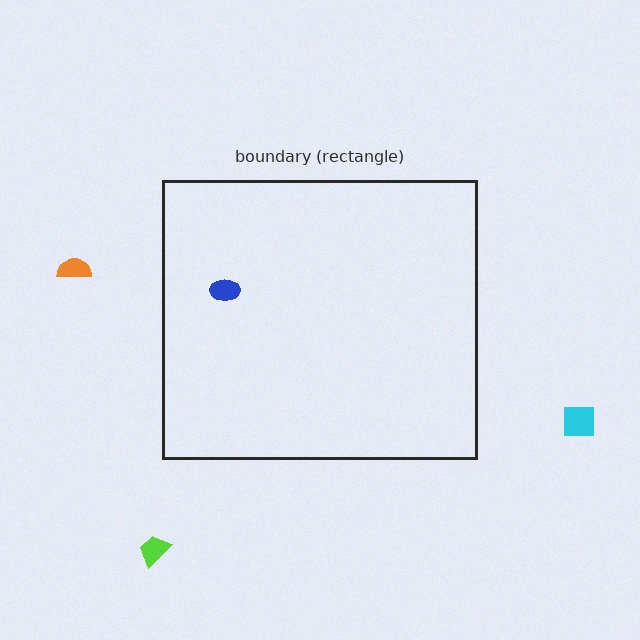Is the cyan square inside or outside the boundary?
Outside.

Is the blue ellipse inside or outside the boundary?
Inside.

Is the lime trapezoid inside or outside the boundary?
Outside.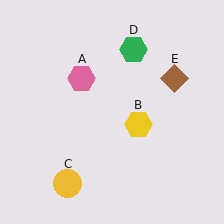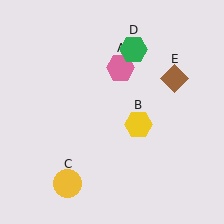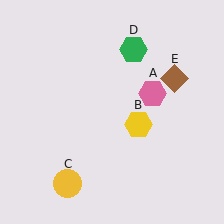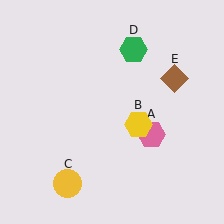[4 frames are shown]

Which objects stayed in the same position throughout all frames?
Yellow hexagon (object B) and yellow circle (object C) and green hexagon (object D) and brown diamond (object E) remained stationary.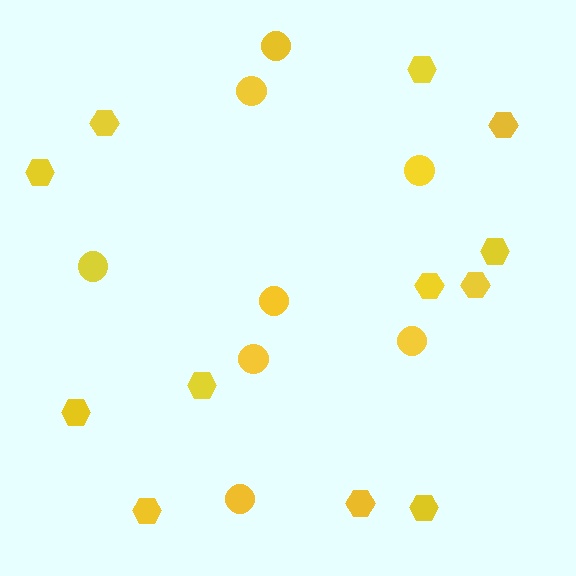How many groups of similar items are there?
There are 2 groups: one group of circles (8) and one group of hexagons (12).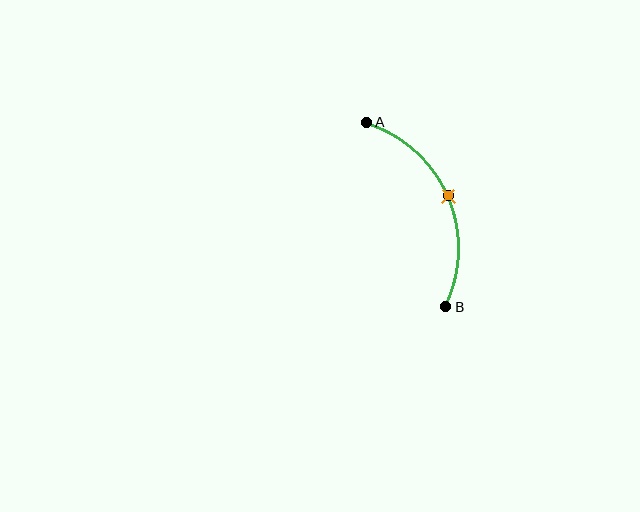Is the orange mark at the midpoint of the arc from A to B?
Yes. The orange mark lies on the arc at equal arc-length from both A and B — it is the arc midpoint.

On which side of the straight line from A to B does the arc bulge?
The arc bulges to the right of the straight line connecting A and B.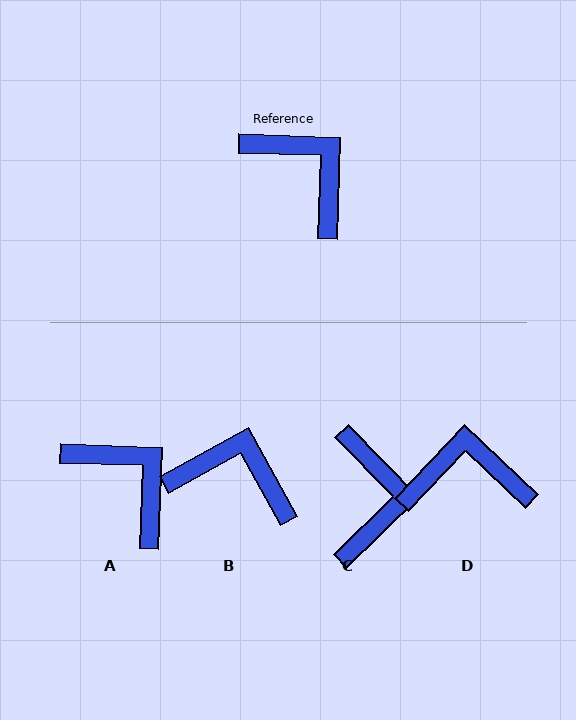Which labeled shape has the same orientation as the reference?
A.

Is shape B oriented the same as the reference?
No, it is off by about 31 degrees.